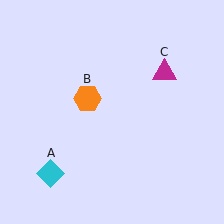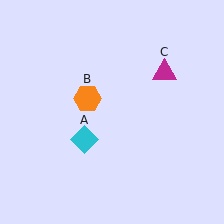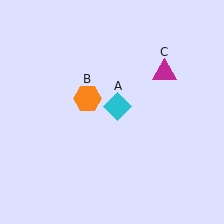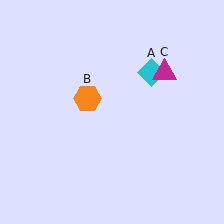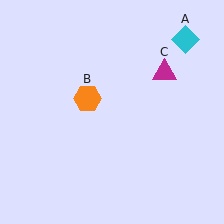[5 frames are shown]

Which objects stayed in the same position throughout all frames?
Orange hexagon (object B) and magenta triangle (object C) remained stationary.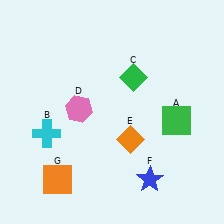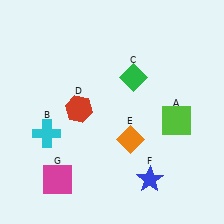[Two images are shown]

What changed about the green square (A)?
In Image 1, A is green. In Image 2, it changed to lime.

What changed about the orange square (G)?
In Image 1, G is orange. In Image 2, it changed to magenta.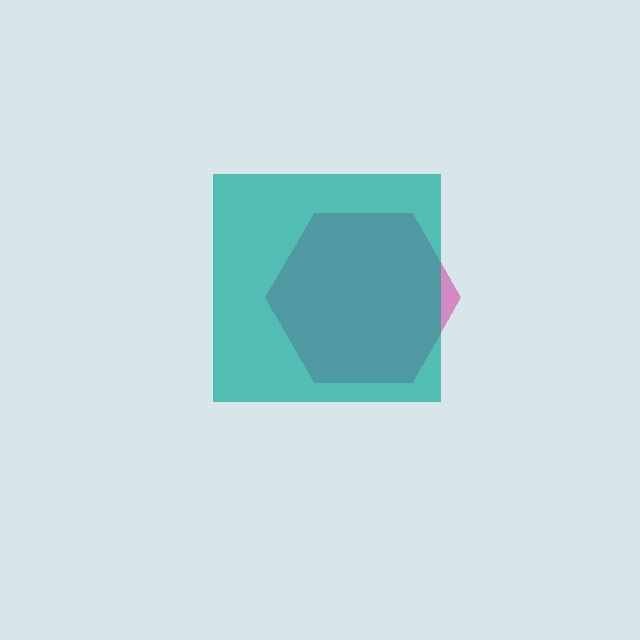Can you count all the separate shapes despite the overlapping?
Yes, there are 2 separate shapes.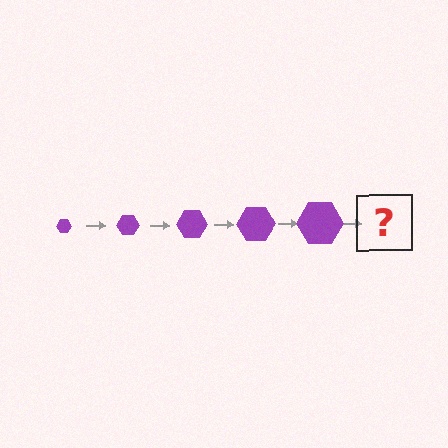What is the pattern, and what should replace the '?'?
The pattern is that the hexagon gets progressively larger each step. The '?' should be a purple hexagon, larger than the previous one.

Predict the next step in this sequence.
The next step is a purple hexagon, larger than the previous one.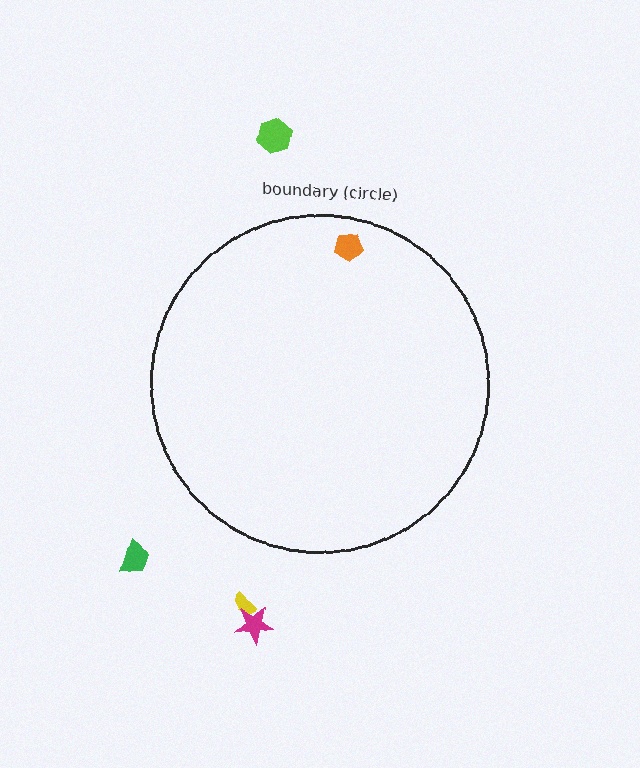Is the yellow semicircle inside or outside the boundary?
Outside.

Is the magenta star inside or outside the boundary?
Outside.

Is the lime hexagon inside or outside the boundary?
Outside.